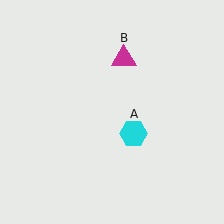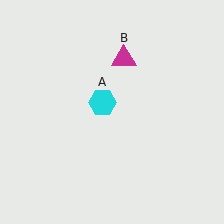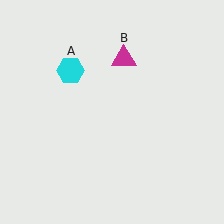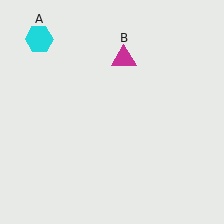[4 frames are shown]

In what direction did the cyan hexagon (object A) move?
The cyan hexagon (object A) moved up and to the left.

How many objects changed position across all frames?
1 object changed position: cyan hexagon (object A).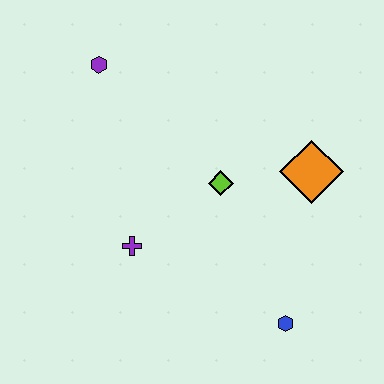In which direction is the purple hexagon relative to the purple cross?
The purple hexagon is above the purple cross.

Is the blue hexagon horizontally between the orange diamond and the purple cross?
Yes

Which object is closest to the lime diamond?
The orange diamond is closest to the lime diamond.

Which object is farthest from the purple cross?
The orange diamond is farthest from the purple cross.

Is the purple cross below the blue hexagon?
No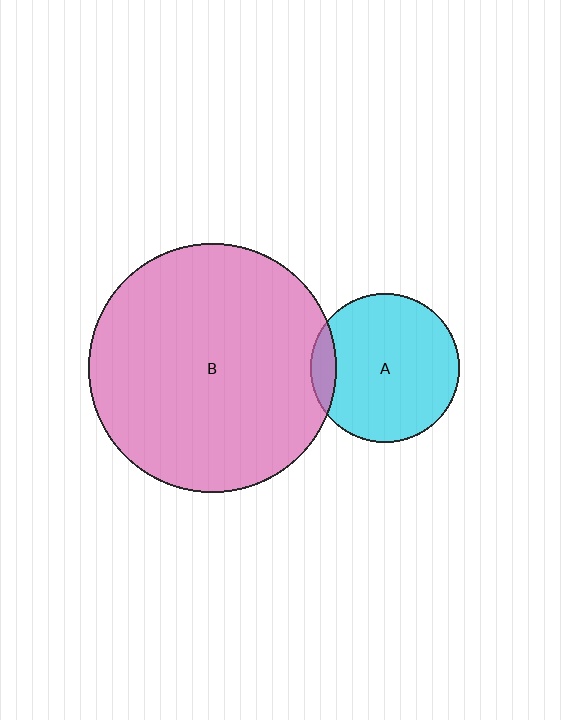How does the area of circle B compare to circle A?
Approximately 2.8 times.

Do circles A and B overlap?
Yes.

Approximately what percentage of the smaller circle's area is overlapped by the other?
Approximately 10%.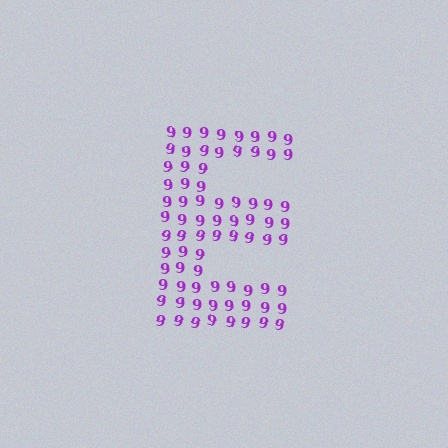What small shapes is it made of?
It is made of small digit 9's.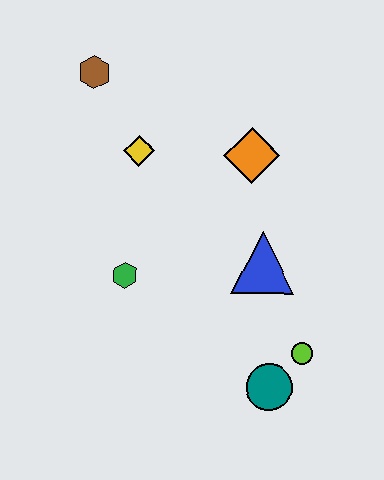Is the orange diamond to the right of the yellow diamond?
Yes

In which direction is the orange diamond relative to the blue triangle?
The orange diamond is above the blue triangle.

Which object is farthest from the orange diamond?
The teal circle is farthest from the orange diamond.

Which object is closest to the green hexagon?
The yellow diamond is closest to the green hexagon.